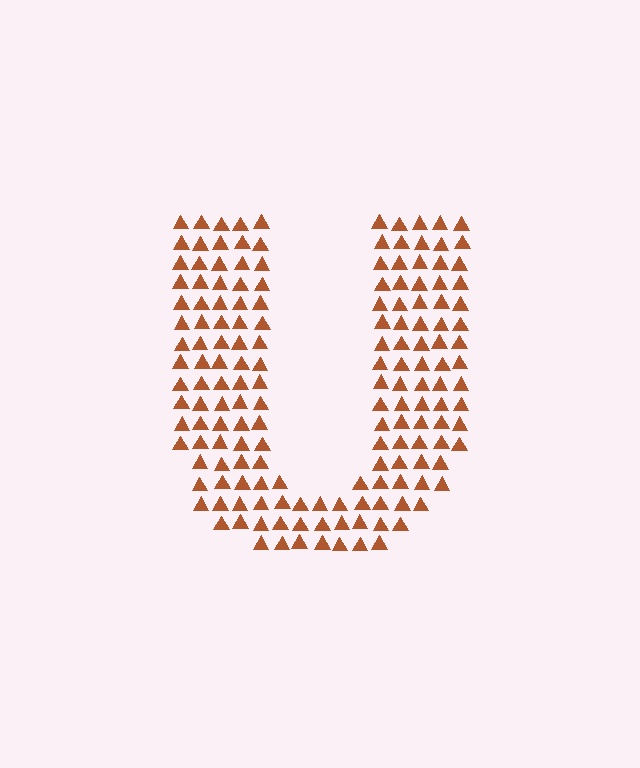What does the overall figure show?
The overall figure shows the letter U.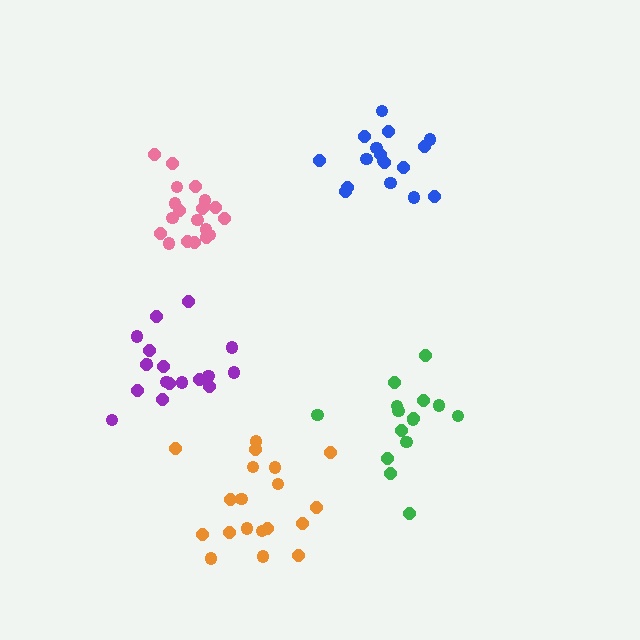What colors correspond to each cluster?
The clusters are colored: pink, purple, green, blue, orange.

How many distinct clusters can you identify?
There are 5 distinct clusters.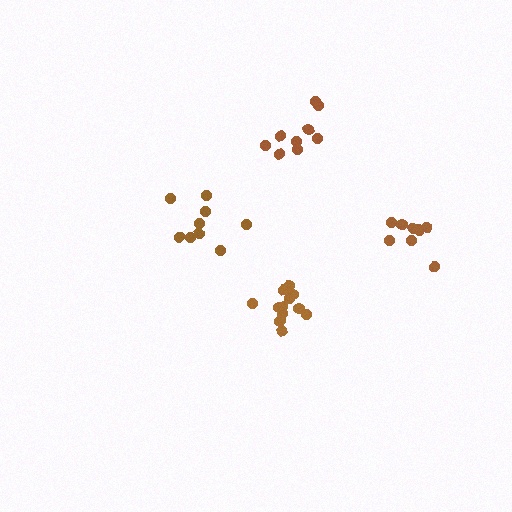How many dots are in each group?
Group 1: 9 dots, Group 2: 9 dots, Group 3: 12 dots, Group 4: 8 dots (38 total).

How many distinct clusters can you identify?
There are 4 distinct clusters.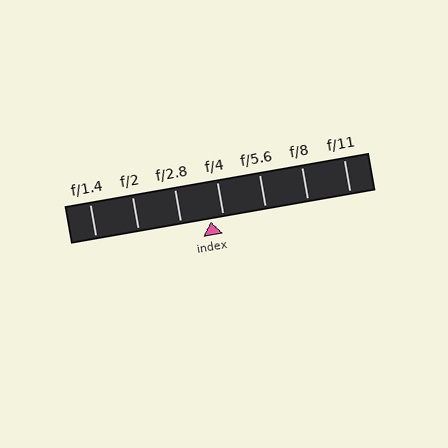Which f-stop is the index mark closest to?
The index mark is closest to f/4.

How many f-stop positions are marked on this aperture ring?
There are 7 f-stop positions marked.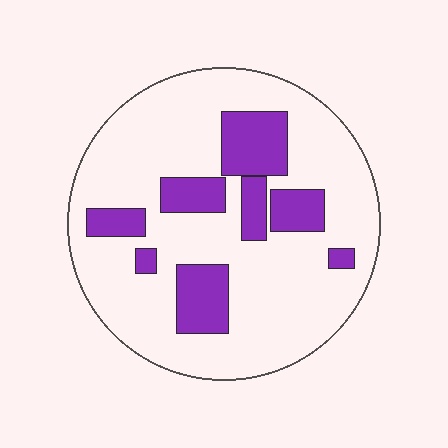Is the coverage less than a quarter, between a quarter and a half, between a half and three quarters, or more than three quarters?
Less than a quarter.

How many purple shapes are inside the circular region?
8.